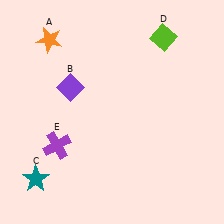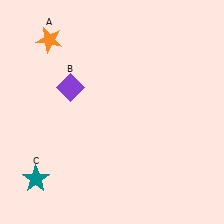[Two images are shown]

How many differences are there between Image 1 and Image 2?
There are 2 differences between the two images.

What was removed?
The lime diamond (D), the purple cross (E) were removed in Image 2.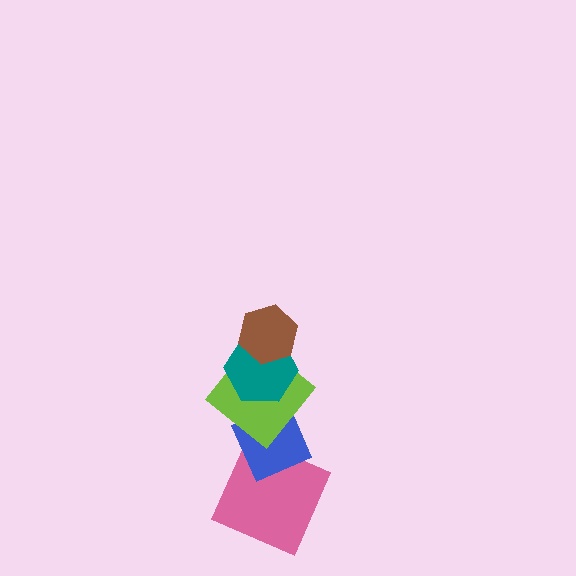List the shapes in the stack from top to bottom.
From top to bottom: the brown hexagon, the teal hexagon, the lime diamond, the blue diamond, the pink square.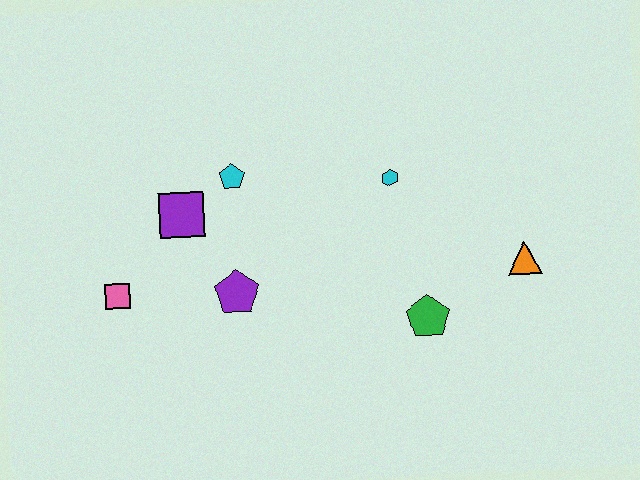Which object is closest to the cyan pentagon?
The purple square is closest to the cyan pentagon.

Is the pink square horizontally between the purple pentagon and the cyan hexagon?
No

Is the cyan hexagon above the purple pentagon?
Yes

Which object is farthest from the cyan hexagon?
The pink square is farthest from the cyan hexagon.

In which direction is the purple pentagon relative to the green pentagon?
The purple pentagon is to the left of the green pentagon.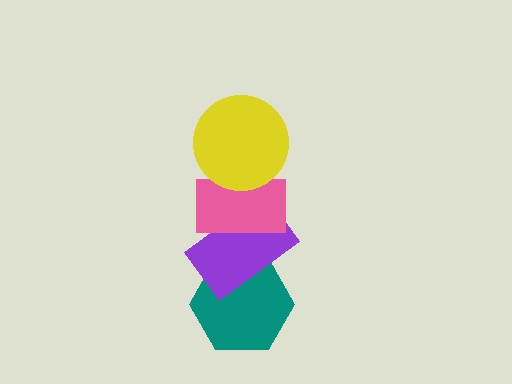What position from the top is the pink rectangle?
The pink rectangle is 2nd from the top.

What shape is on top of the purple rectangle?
The pink rectangle is on top of the purple rectangle.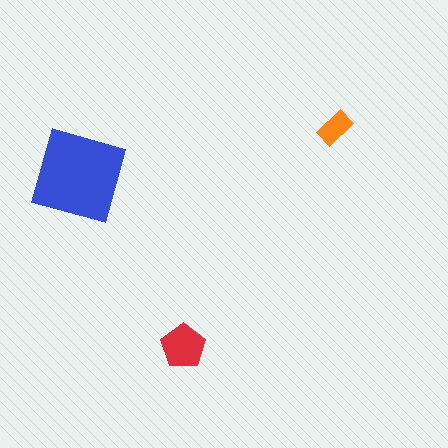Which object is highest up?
The orange rectangle is topmost.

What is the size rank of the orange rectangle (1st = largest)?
3rd.